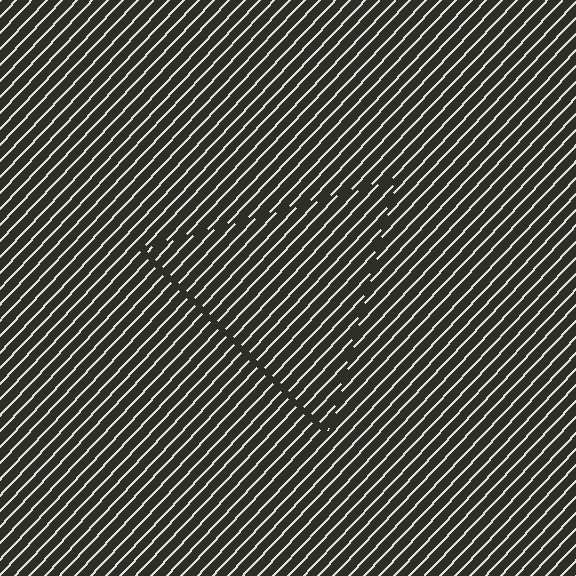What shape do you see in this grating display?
An illusory triangle. The interior of the shape contains the same grating, shifted by half a period — the contour is defined by the phase discontinuity where line-ends from the inner and outer gratings abut.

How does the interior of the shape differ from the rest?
The interior of the shape contains the same grating, shifted by half a period — the contour is defined by the phase discontinuity where line-ends from the inner and outer gratings abut.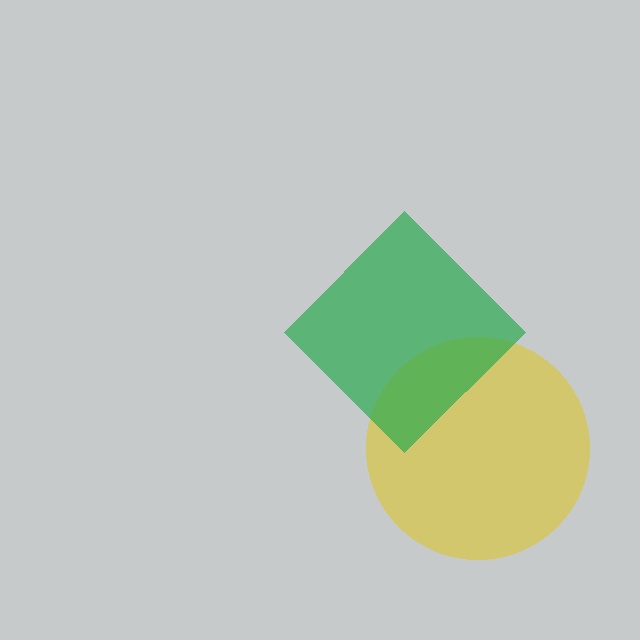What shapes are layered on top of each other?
The layered shapes are: a yellow circle, a green diamond.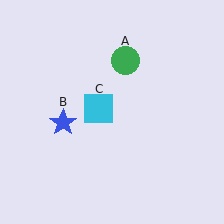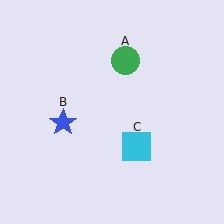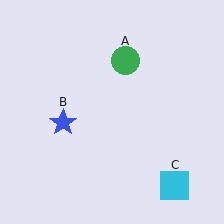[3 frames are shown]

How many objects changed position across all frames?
1 object changed position: cyan square (object C).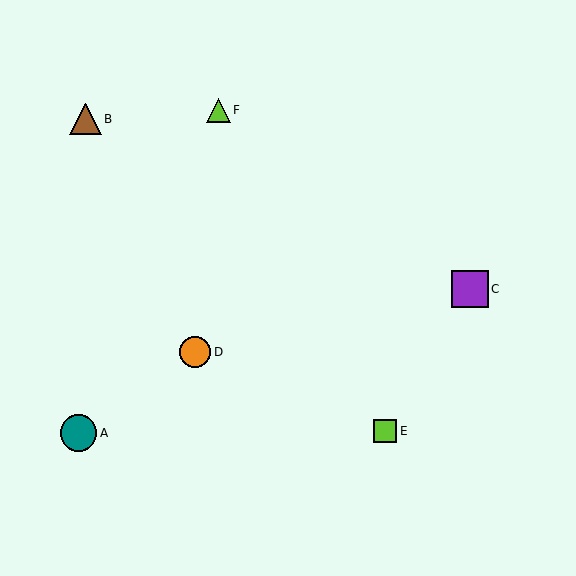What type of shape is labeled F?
Shape F is a lime triangle.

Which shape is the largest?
The teal circle (labeled A) is the largest.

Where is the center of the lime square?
The center of the lime square is at (385, 431).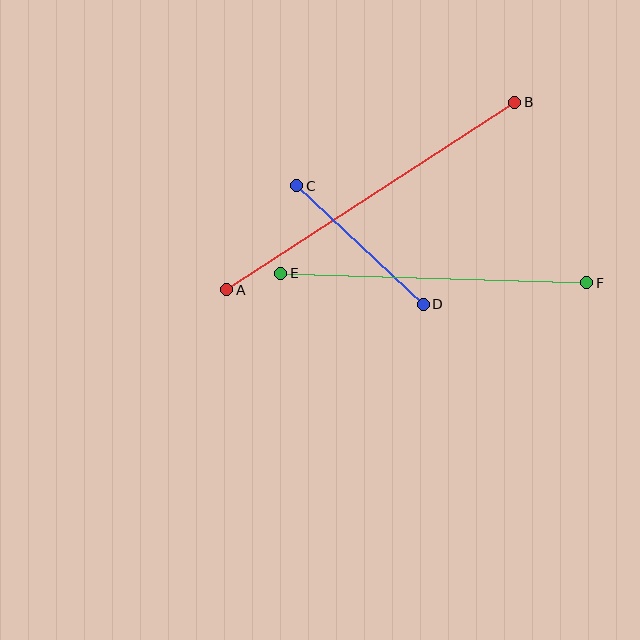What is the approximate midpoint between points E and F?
The midpoint is at approximately (434, 278) pixels.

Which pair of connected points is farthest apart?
Points A and B are farthest apart.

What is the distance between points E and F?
The distance is approximately 306 pixels.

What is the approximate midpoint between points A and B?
The midpoint is at approximately (371, 196) pixels.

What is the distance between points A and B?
The distance is approximately 344 pixels.